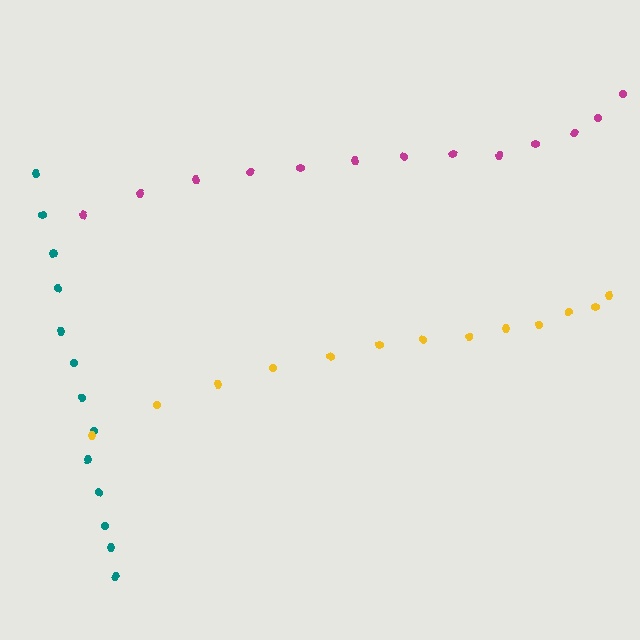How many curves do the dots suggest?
There are 3 distinct paths.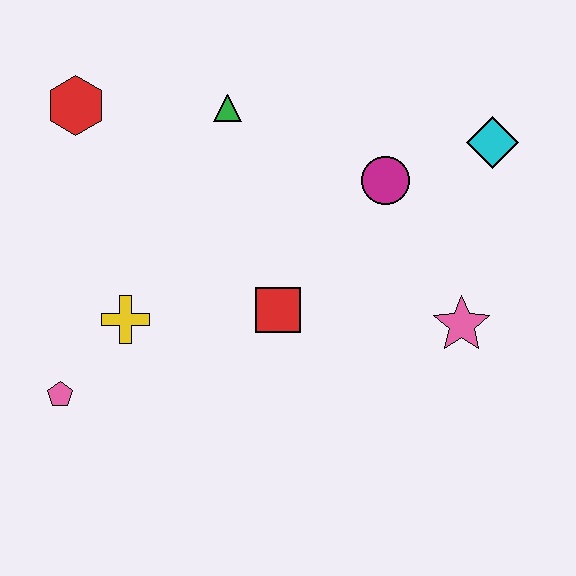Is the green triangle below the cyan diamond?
No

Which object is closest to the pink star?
The magenta circle is closest to the pink star.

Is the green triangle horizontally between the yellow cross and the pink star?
Yes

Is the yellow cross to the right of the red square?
No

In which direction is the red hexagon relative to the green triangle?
The red hexagon is to the left of the green triangle.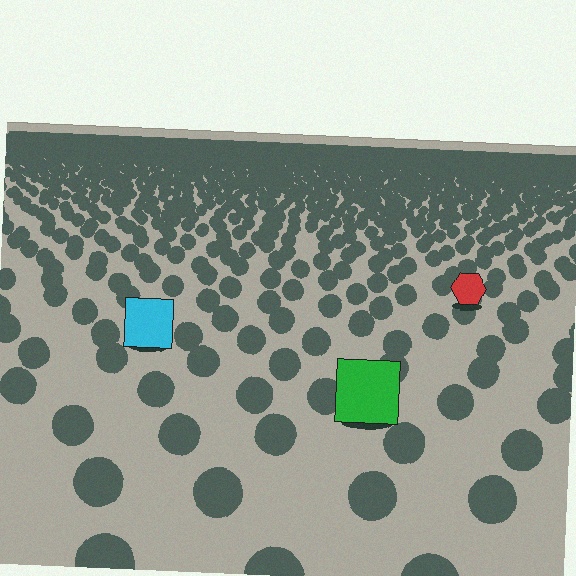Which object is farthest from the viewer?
The red hexagon is farthest from the viewer. It appears smaller and the ground texture around it is denser.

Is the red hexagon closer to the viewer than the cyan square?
No. The cyan square is closer — you can tell from the texture gradient: the ground texture is coarser near it.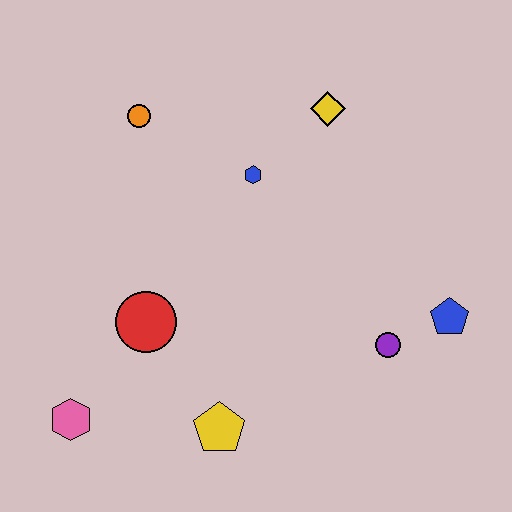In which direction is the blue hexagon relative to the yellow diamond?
The blue hexagon is to the left of the yellow diamond.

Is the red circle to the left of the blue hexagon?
Yes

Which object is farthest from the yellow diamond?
The pink hexagon is farthest from the yellow diamond.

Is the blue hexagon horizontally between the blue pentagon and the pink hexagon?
Yes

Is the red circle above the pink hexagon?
Yes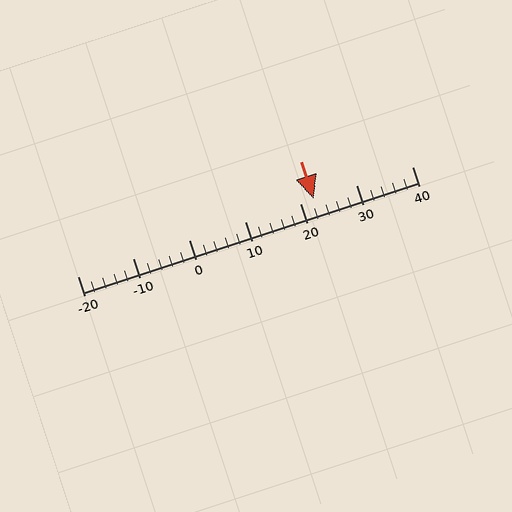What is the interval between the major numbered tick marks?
The major tick marks are spaced 10 units apart.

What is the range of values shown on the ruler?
The ruler shows values from -20 to 40.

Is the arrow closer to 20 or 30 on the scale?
The arrow is closer to 20.